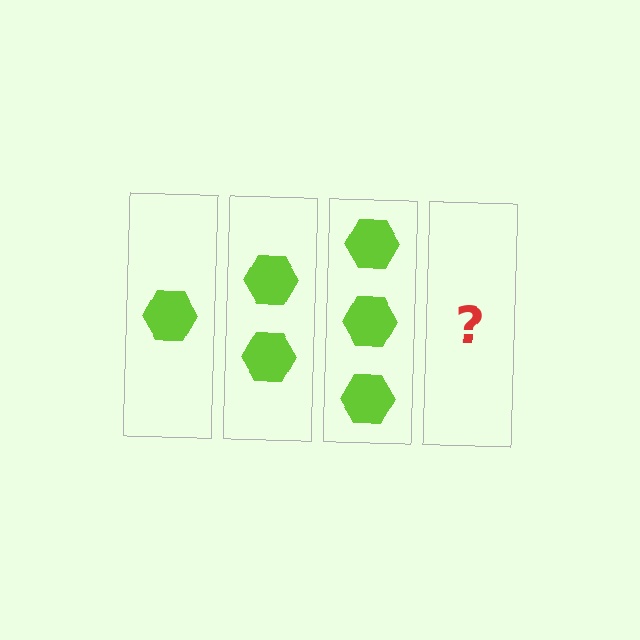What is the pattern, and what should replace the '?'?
The pattern is that each step adds one more hexagon. The '?' should be 4 hexagons.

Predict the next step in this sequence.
The next step is 4 hexagons.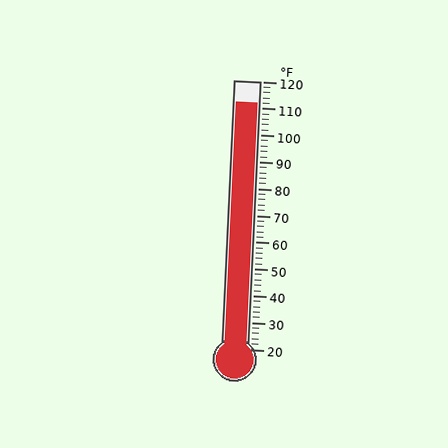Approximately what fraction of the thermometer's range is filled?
The thermometer is filled to approximately 90% of its range.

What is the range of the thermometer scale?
The thermometer scale ranges from 20°F to 120°F.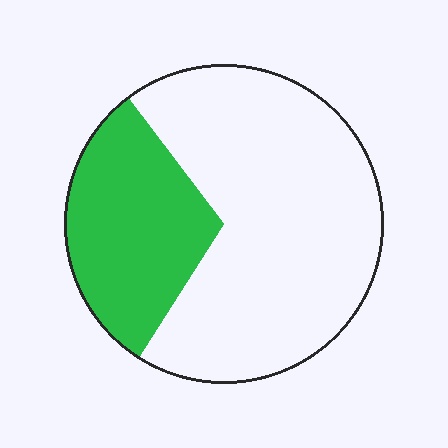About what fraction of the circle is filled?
About one third (1/3).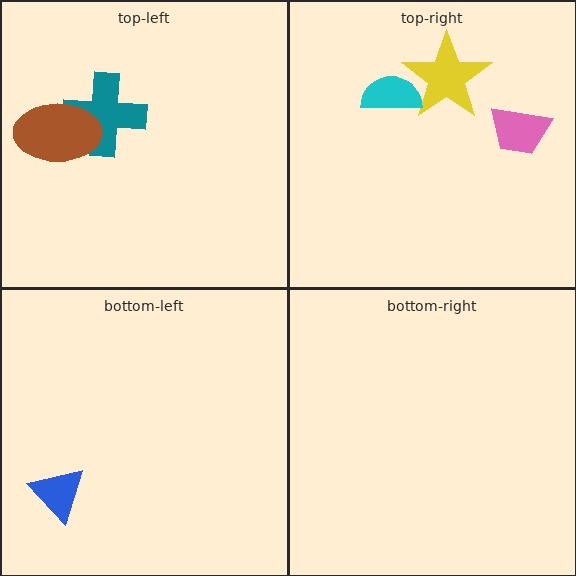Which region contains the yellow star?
The top-right region.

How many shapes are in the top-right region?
3.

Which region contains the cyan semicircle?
The top-right region.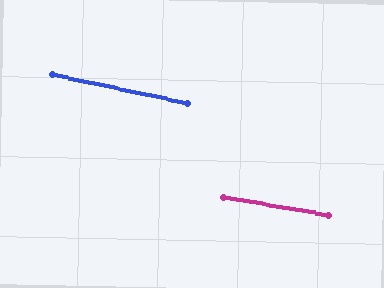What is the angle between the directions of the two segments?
Approximately 2 degrees.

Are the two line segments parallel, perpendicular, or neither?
Parallel — their directions differ by only 1.7°.